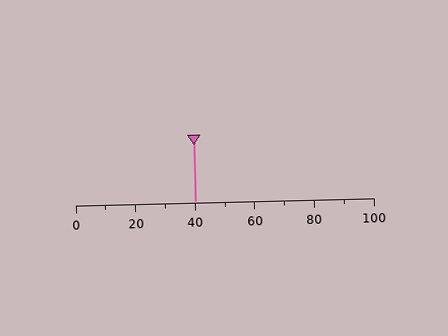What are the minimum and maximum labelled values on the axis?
The axis runs from 0 to 100.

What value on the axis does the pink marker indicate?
The marker indicates approximately 40.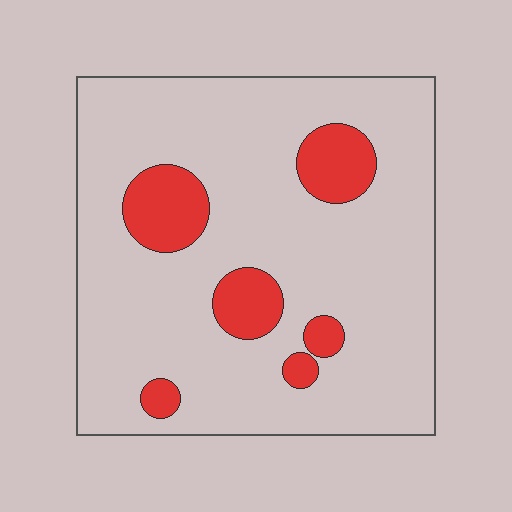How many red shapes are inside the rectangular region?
6.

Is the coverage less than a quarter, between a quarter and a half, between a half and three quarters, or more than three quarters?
Less than a quarter.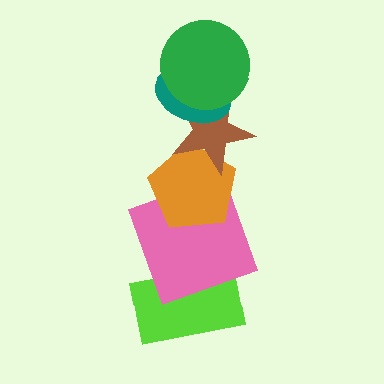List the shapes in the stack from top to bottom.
From top to bottom: the green circle, the teal ellipse, the brown star, the orange pentagon, the pink square, the lime rectangle.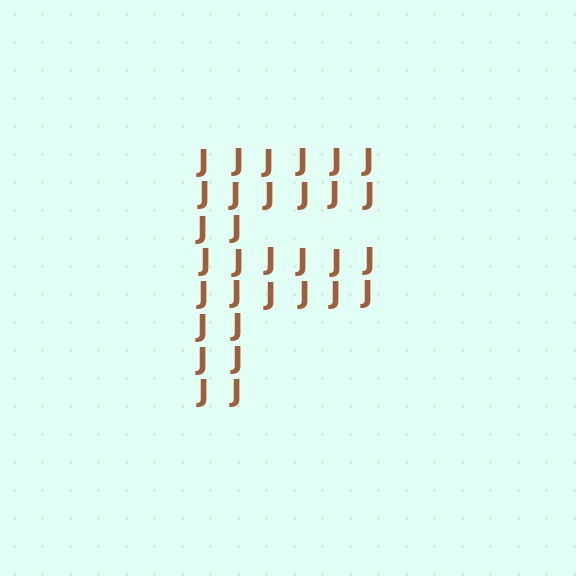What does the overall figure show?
The overall figure shows the letter F.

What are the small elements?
The small elements are letter J's.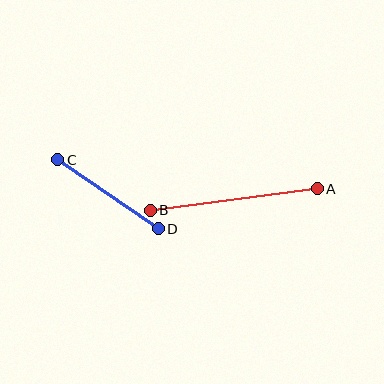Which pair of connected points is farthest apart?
Points A and B are farthest apart.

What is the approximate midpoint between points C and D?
The midpoint is at approximately (108, 194) pixels.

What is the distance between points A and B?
The distance is approximately 168 pixels.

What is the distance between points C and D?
The distance is approximately 122 pixels.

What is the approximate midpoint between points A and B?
The midpoint is at approximately (234, 200) pixels.